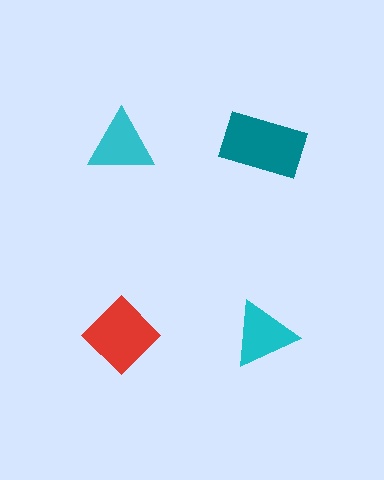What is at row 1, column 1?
A cyan triangle.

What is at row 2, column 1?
A red diamond.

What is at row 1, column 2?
A teal rectangle.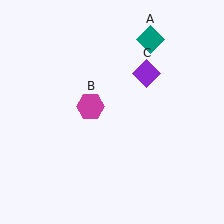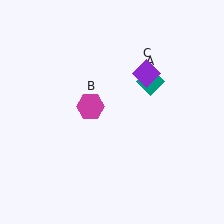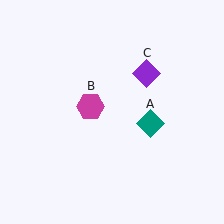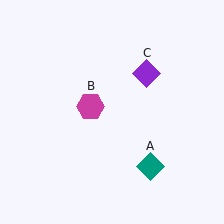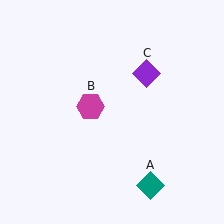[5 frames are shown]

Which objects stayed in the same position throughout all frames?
Magenta hexagon (object B) and purple diamond (object C) remained stationary.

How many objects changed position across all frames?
1 object changed position: teal diamond (object A).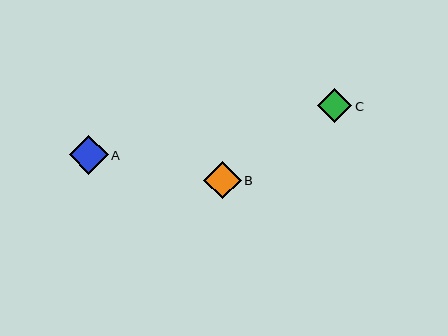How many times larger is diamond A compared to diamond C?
Diamond A is approximately 1.1 times the size of diamond C.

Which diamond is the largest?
Diamond A is the largest with a size of approximately 39 pixels.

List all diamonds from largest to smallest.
From largest to smallest: A, B, C.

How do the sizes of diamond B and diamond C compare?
Diamond B and diamond C are approximately the same size.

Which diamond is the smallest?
Diamond C is the smallest with a size of approximately 34 pixels.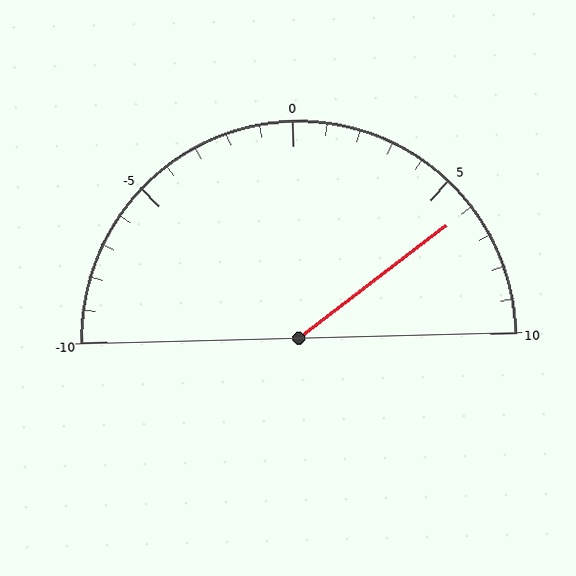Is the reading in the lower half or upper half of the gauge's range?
The reading is in the upper half of the range (-10 to 10).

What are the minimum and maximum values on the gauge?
The gauge ranges from -10 to 10.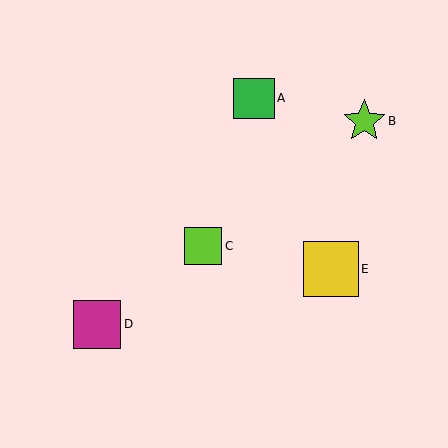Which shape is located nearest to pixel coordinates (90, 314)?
The magenta square (labeled D) at (97, 324) is nearest to that location.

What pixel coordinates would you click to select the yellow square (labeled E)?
Click at (331, 269) to select the yellow square E.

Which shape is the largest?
The yellow square (labeled E) is the largest.